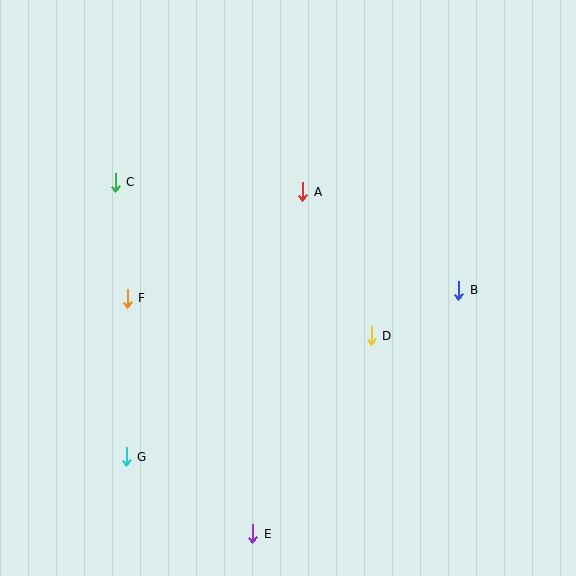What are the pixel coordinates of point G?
Point G is at (126, 457).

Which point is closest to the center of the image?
Point D at (371, 336) is closest to the center.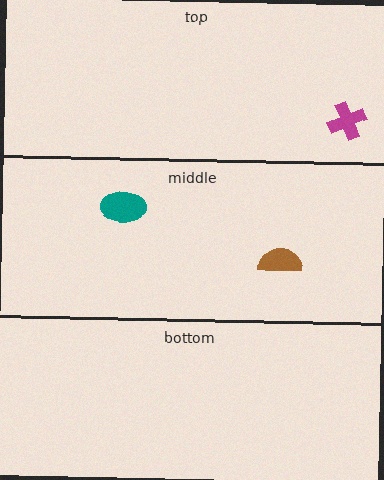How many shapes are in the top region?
1.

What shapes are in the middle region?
The teal ellipse, the brown semicircle.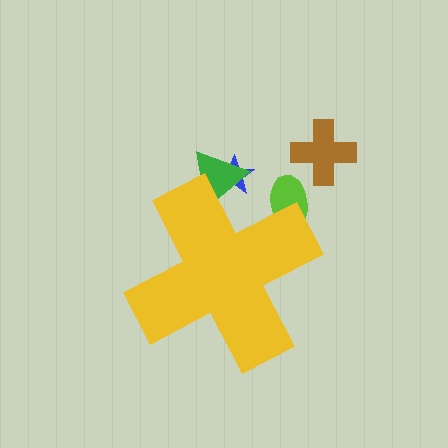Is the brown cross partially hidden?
No, the brown cross is fully visible.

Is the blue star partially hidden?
Yes, the blue star is partially hidden behind the yellow cross.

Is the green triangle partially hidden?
Yes, the green triangle is partially hidden behind the yellow cross.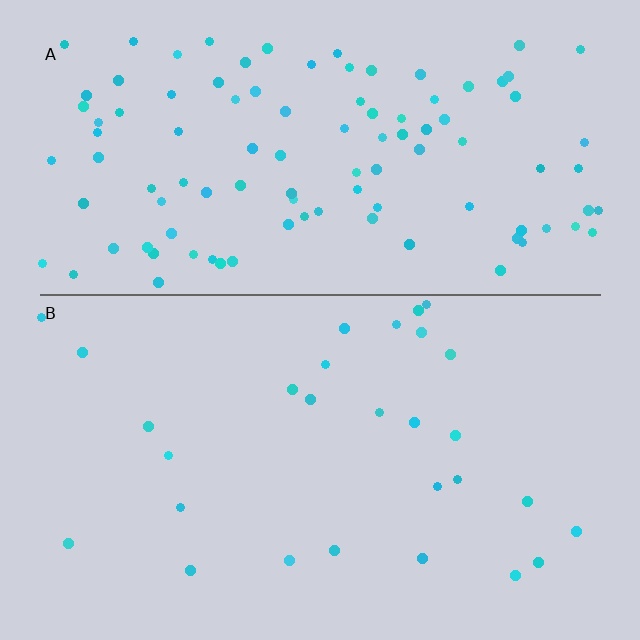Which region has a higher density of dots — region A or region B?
A (the top).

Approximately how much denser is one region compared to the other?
Approximately 3.7× — region A over region B.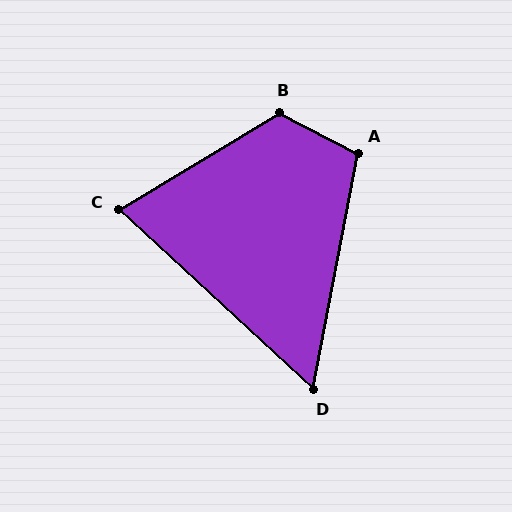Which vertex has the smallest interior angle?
D, at approximately 58 degrees.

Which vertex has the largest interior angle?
B, at approximately 122 degrees.